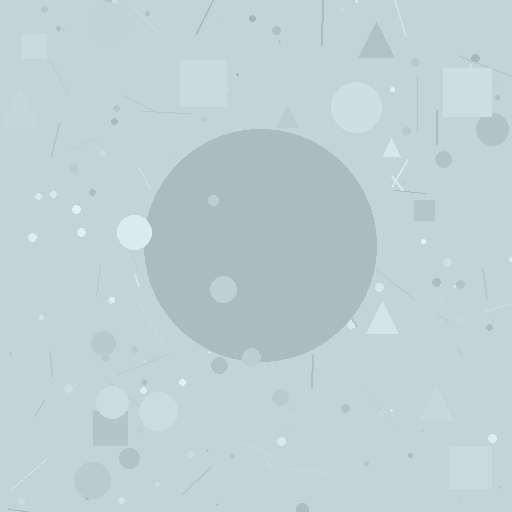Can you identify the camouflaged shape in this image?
The camouflaged shape is a circle.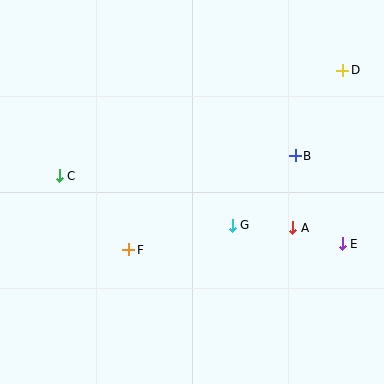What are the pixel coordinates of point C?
Point C is at (59, 176).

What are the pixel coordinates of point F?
Point F is at (129, 250).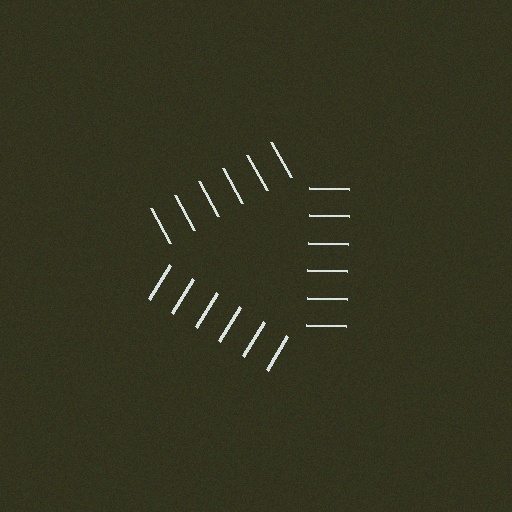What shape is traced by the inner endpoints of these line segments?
An illusory triangle — the line segments terminate on its edges but no continuous stroke is drawn.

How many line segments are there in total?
18 — 6 along each of the 3 edges.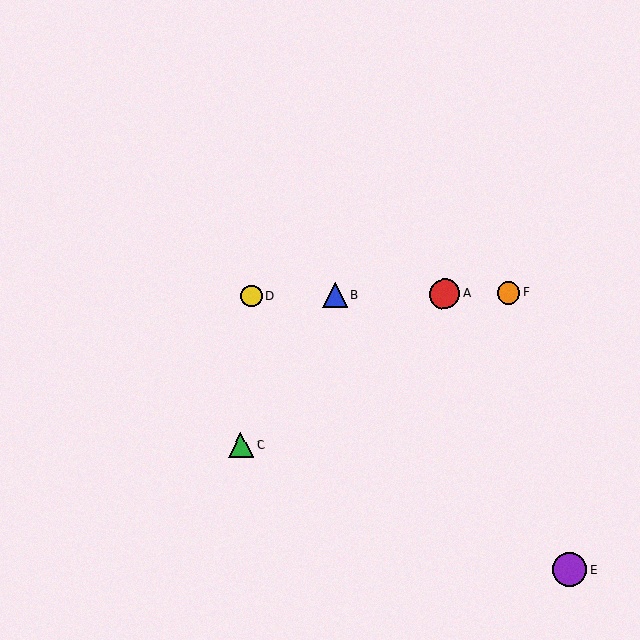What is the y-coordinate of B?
Object B is at y≈295.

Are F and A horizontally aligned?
Yes, both are at y≈293.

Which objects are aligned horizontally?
Objects A, B, D, F are aligned horizontally.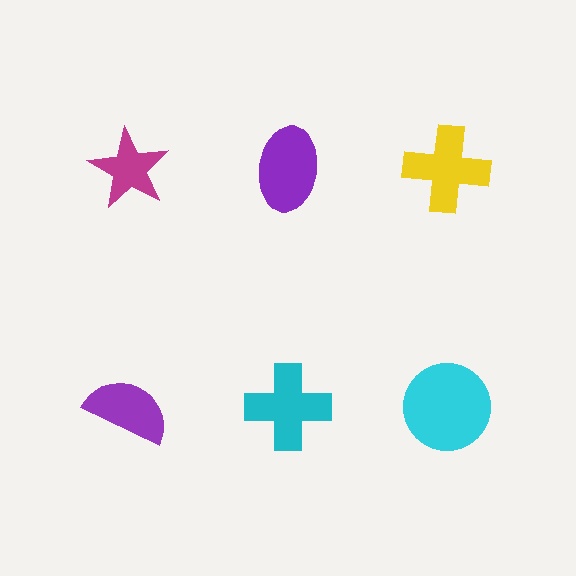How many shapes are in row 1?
3 shapes.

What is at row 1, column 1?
A magenta star.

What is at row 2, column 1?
A purple semicircle.